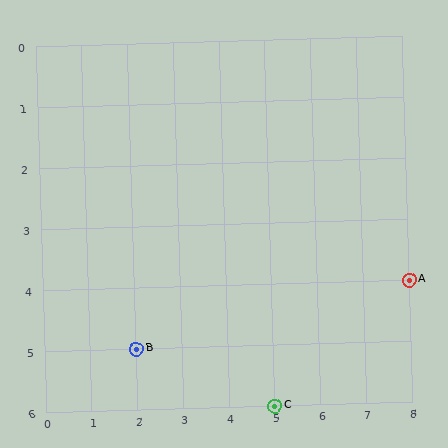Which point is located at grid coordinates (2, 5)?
Point B is at (2, 5).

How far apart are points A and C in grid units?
Points A and C are 3 columns and 2 rows apart (about 3.6 grid units diagonally).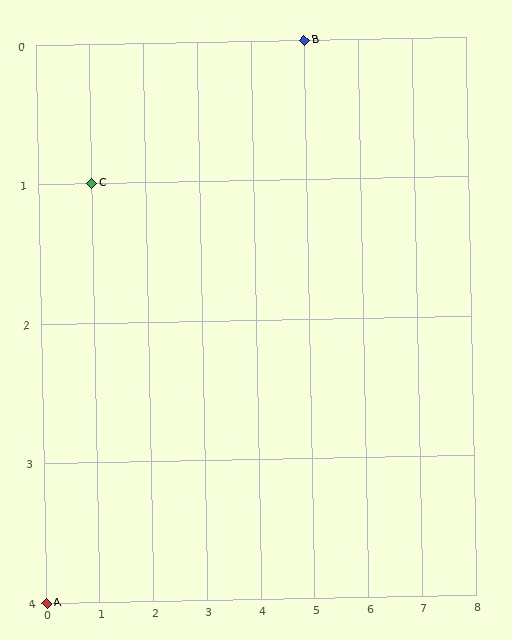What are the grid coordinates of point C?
Point C is at grid coordinates (1, 1).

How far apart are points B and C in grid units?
Points B and C are 4 columns and 1 row apart (about 4.1 grid units diagonally).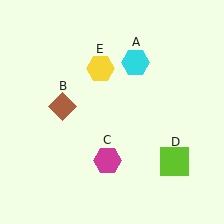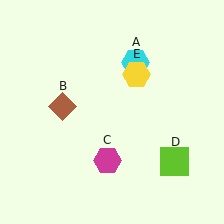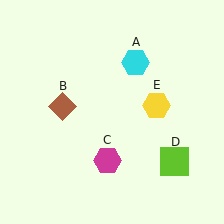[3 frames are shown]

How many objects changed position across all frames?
1 object changed position: yellow hexagon (object E).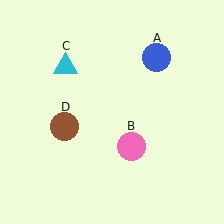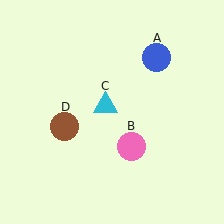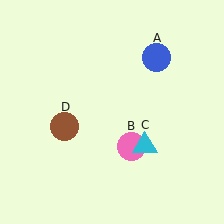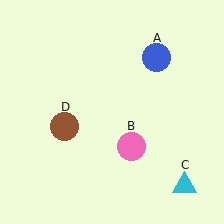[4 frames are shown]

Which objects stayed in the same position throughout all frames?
Blue circle (object A) and pink circle (object B) and brown circle (object D) remained stationary.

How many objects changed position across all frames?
1 object changed position: cyan triangle (object C).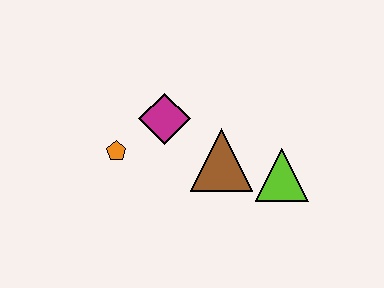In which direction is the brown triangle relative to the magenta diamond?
The brown triangle is to the right of the magenta diamond.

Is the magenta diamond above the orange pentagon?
Yes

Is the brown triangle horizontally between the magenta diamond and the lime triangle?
Yes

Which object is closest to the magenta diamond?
The orange pentagon is closest to the magenta diamond.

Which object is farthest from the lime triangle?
The orange pentagon is farthest from the lime triangle.